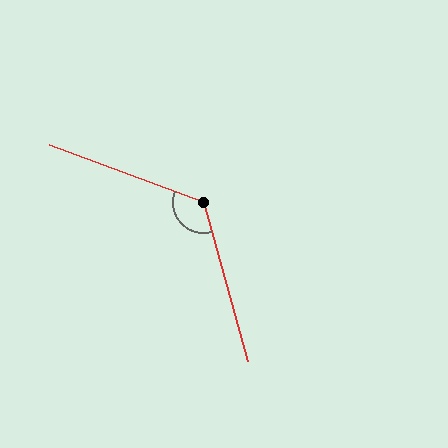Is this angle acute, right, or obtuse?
It is obtuse.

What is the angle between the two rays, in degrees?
Approximately 126 degrees.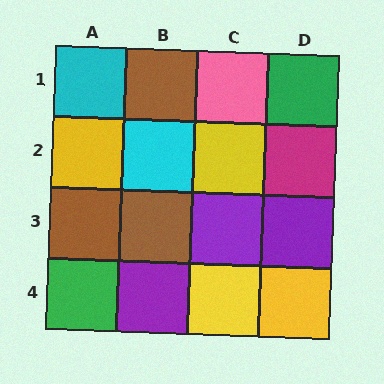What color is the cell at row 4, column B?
Purple.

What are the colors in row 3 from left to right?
Brown, brown, purple, purple.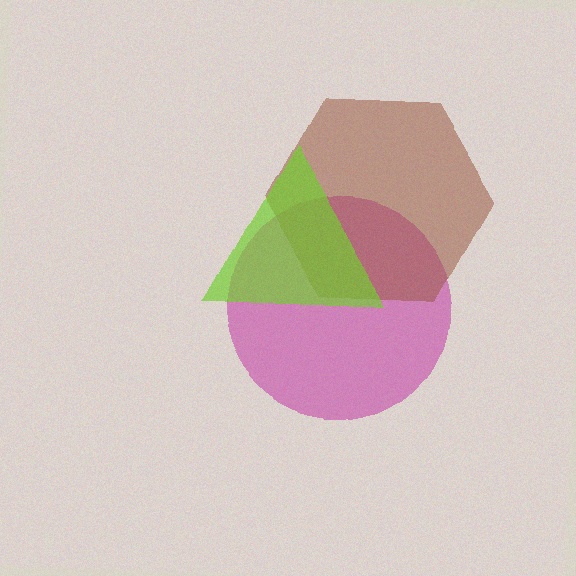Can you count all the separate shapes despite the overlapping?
Yes, there are 3 separate shapes.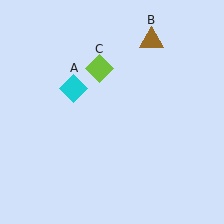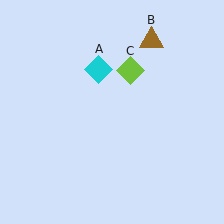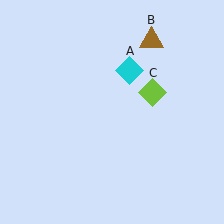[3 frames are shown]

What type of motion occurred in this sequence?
The cyan diamond (object A), lime diamond (object C) rotated clockwise around the center of the scene.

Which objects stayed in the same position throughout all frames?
Brown triangle (object B) remained stationary.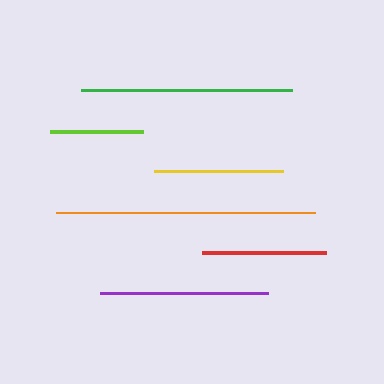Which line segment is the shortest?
The lime line is the shortest at approximately 93 pixels.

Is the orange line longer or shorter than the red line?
The orange line is longer than the red line.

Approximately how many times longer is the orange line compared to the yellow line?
The orange line is approximately 2.0 times the length of the yellow line.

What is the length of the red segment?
The red segment is approximately 124 pixels long.